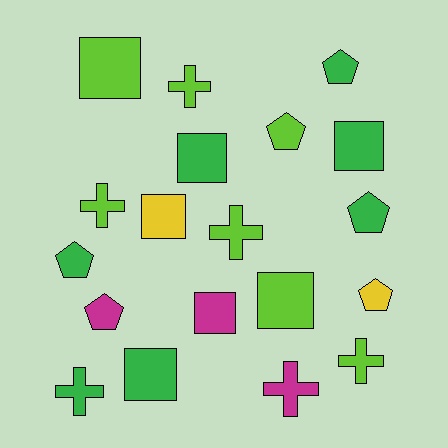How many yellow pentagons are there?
There is 1 yellow pentagon.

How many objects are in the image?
There are 19 objects.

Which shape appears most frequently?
Square, with 7 objects.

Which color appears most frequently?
Green, with 7 objects.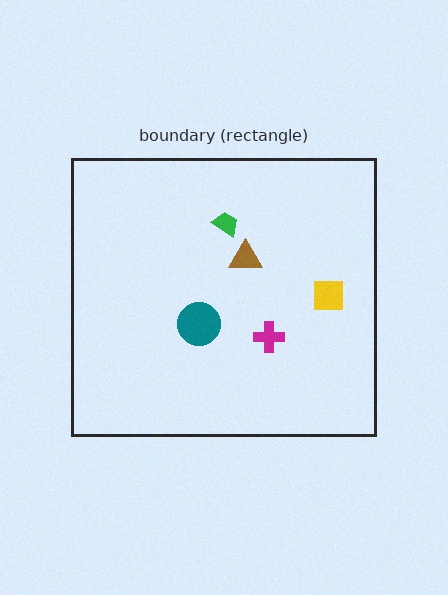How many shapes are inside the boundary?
5 inside, 0 outside.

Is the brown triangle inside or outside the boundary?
Inside.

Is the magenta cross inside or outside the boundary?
Inside.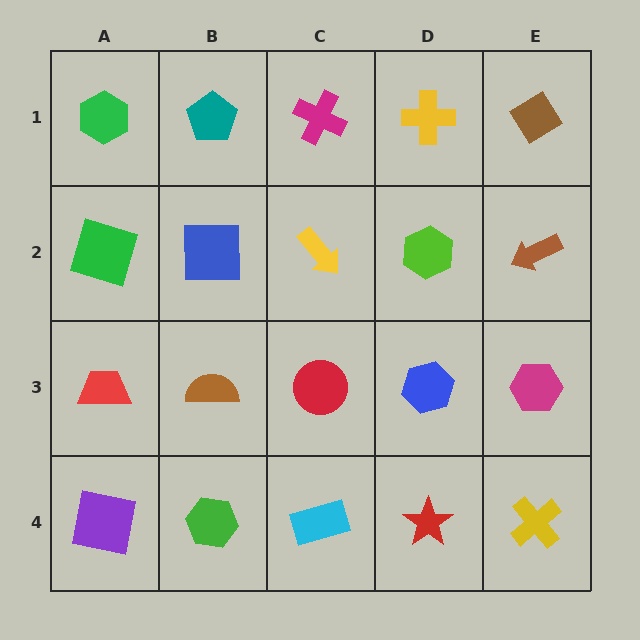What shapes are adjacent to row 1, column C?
A yellow arrow (row 2, column C), a teal pentagon (row 1, column B), a yellow cross (row 1, column D).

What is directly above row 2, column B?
A teal pentagon.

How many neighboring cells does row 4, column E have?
2.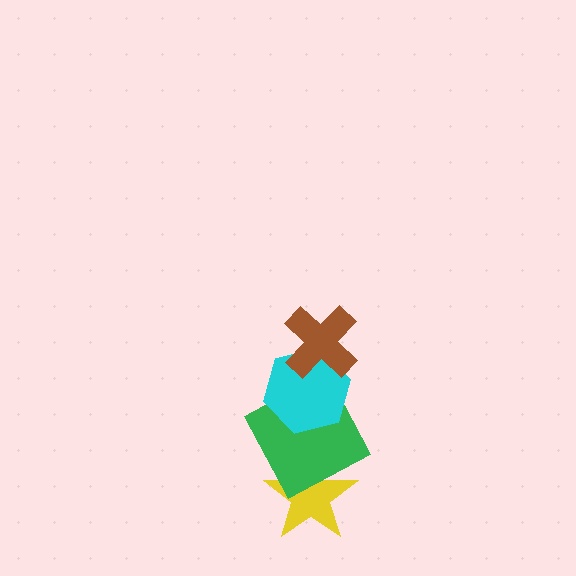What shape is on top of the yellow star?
The green square is on top of the yellow star.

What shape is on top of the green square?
The cyan hexagon is on top of the green square.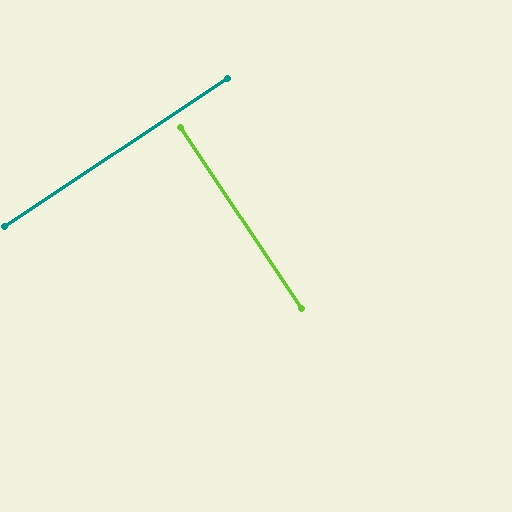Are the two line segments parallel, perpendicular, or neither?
Perpendicular — they meet at approximately 90°.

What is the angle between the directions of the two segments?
Approximately 90 degrees.